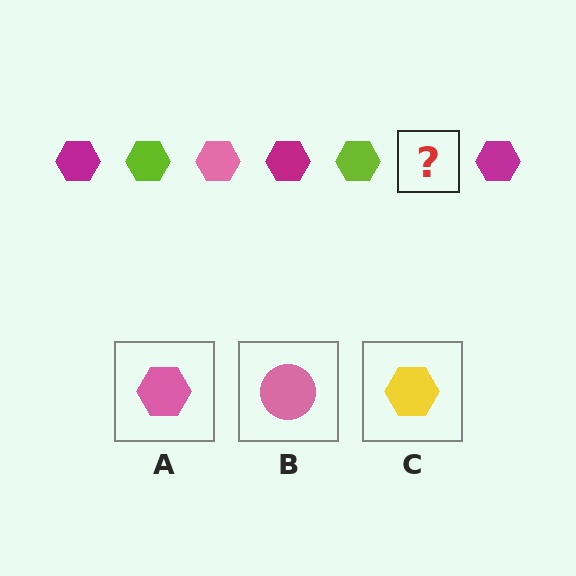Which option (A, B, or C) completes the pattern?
A.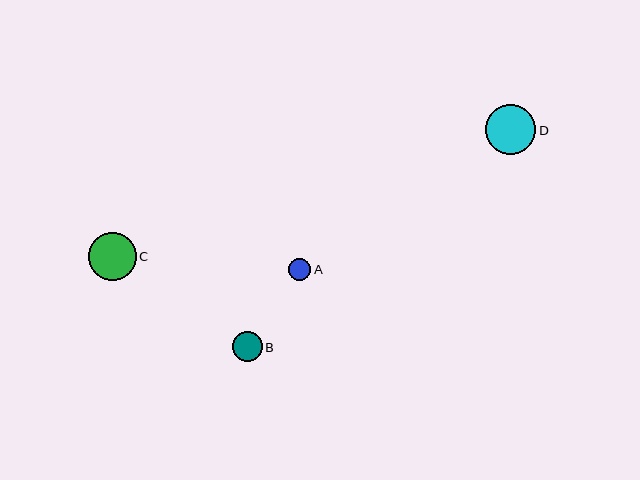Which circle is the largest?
Circle D is the largest with a size of approximately 51 pixels.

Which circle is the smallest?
Circle A is the smallest with a size of approximately 22 pixels.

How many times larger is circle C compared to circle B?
Circle C is approximately 1.6 times the size of circle B.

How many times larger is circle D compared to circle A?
Circle D is approximately 2.3 times the size of circle A.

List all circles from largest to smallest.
From largest to smallest: D, C, B, A.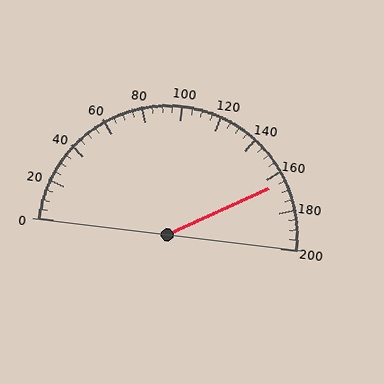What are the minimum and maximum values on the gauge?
The gauge ranges from 0 to 200.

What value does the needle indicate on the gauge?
The needle indicates approximately 165.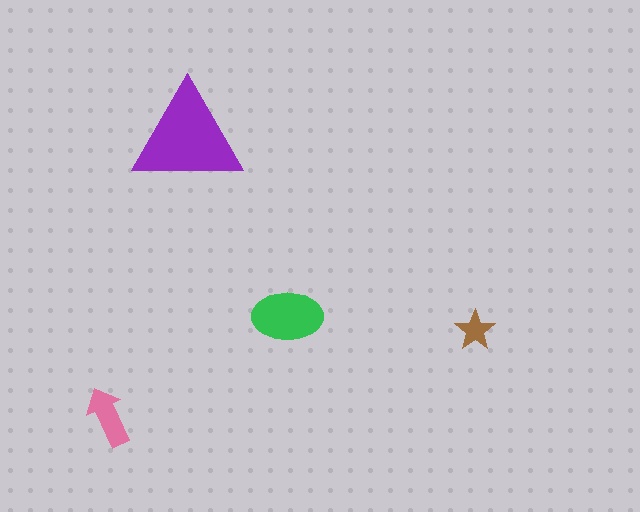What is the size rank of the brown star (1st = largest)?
4th.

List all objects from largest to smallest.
The purple triangle, the green ellipse, the pink arrow, the brown star.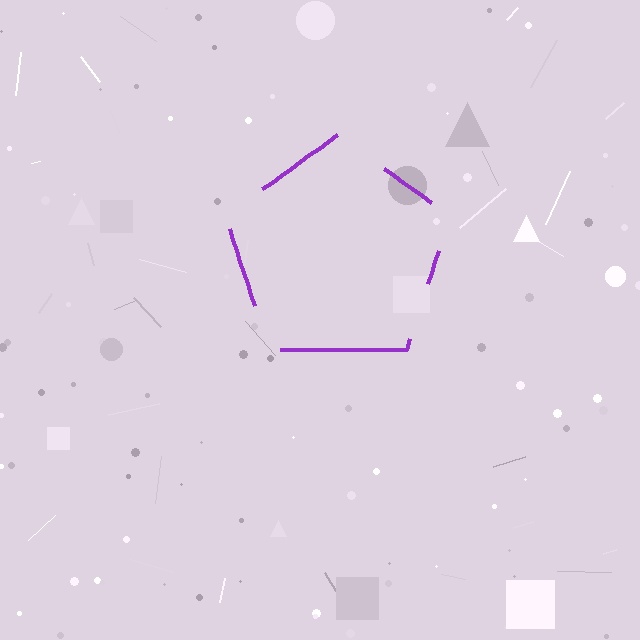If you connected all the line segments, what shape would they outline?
They would outline a pentagon.